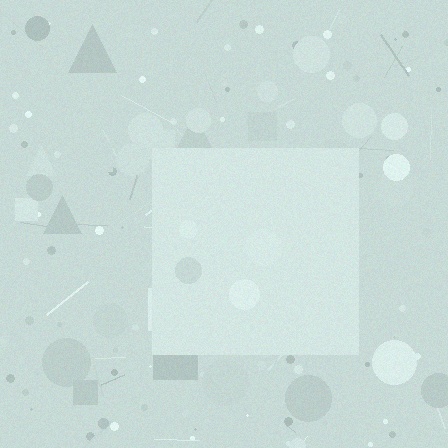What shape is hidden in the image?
A square is hidden in the image.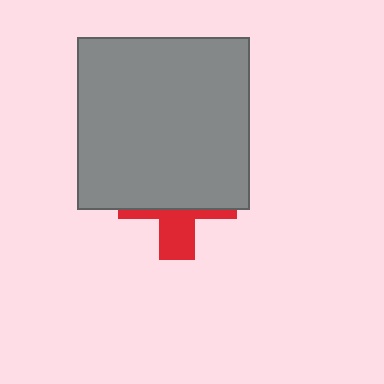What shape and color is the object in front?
The object in front is a gray square.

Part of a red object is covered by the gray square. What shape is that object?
It is a cross.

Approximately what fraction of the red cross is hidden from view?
Roughly 64% of the red cross is hidden behind the gray square.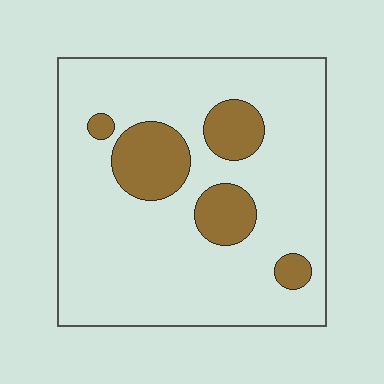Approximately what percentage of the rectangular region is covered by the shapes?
Approximately 20%.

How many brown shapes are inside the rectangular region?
5.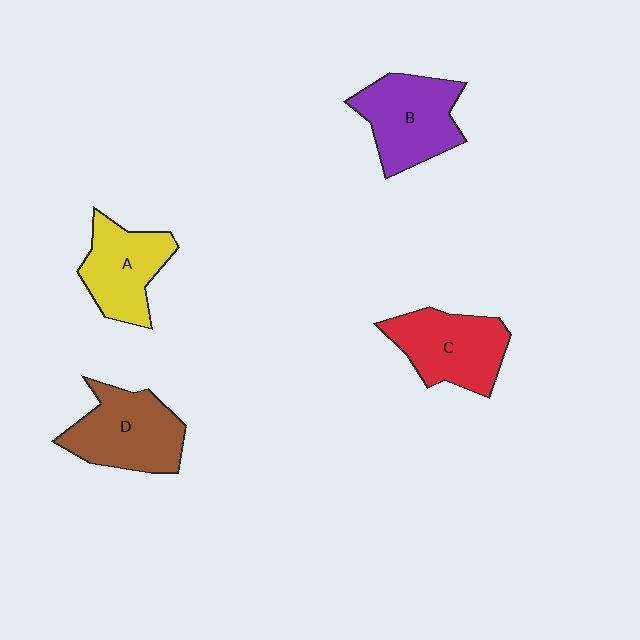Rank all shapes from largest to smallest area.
From largest to smallest: D (brown), B (purple), C (red), A (yellow).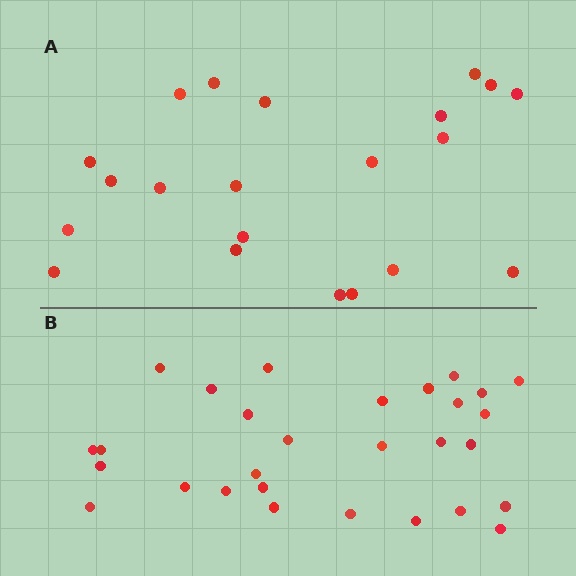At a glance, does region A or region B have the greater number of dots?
Region B (the bottom region) has more dots.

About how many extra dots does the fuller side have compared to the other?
Region B has roughly 8 or so more dots than region A.